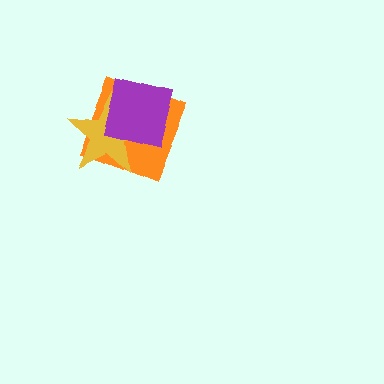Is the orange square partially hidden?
Yes, it is partially covered by another shape.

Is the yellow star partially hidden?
Yes, it is partially covered by another shape.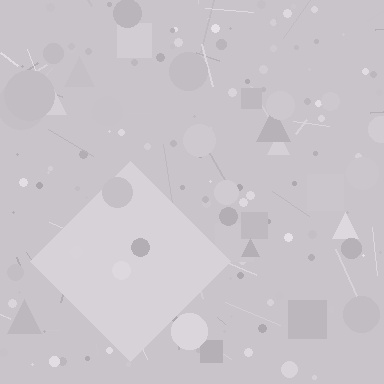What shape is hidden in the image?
A diamond is hidden in the image.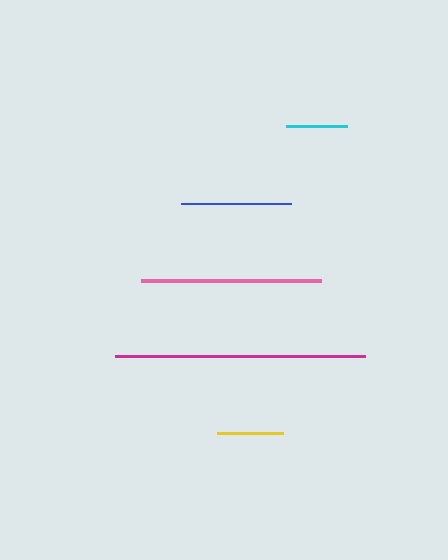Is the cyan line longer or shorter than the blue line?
The blue line is longer than the cyan line.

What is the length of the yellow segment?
The yellow segment is approximately 65 pixels long.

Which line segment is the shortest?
The cyan line is the shortest at approximately 62 pixels.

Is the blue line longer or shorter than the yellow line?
The blue line is longer than the yellow line.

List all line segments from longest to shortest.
From longest to shortest: magenta, pink, blue, yellow, cyan.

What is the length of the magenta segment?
The magenta segment is approximately 251 pixels long.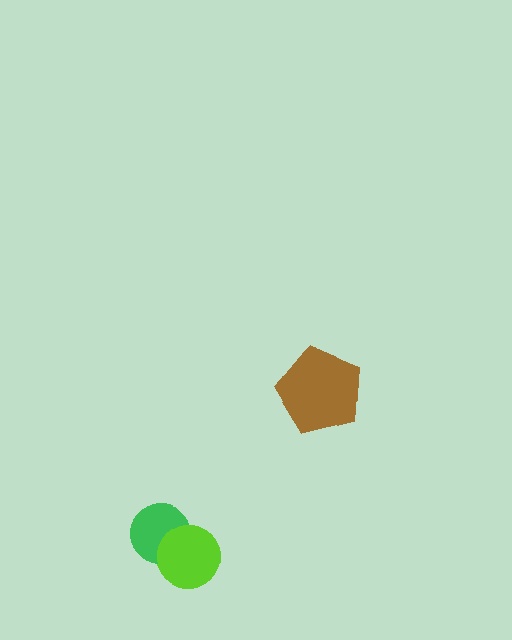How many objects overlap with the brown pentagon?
0 objects overlap with the brown pentagon.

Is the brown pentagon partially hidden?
No, no other shape covers it.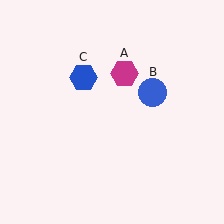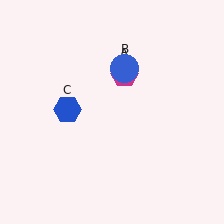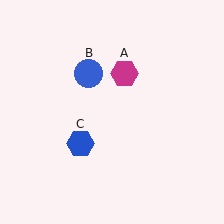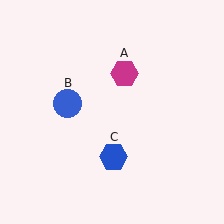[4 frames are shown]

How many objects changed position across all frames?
2 objects changed position: blue circle (object B), blue hexagon (object C).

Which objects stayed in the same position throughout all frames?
Magenta hexagon (object A) remained stationary.